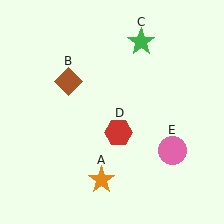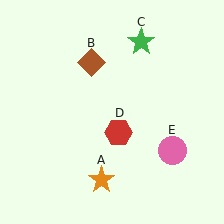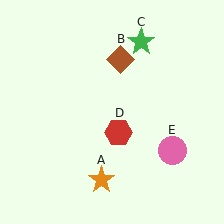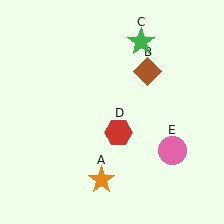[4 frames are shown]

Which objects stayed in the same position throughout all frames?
Orange star (object A) and green star (object C) and red hexagon (object D) and pink circle (object E) remained stationary.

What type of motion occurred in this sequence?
The brown diamond (object B) rotated clockwise around the center of the scene.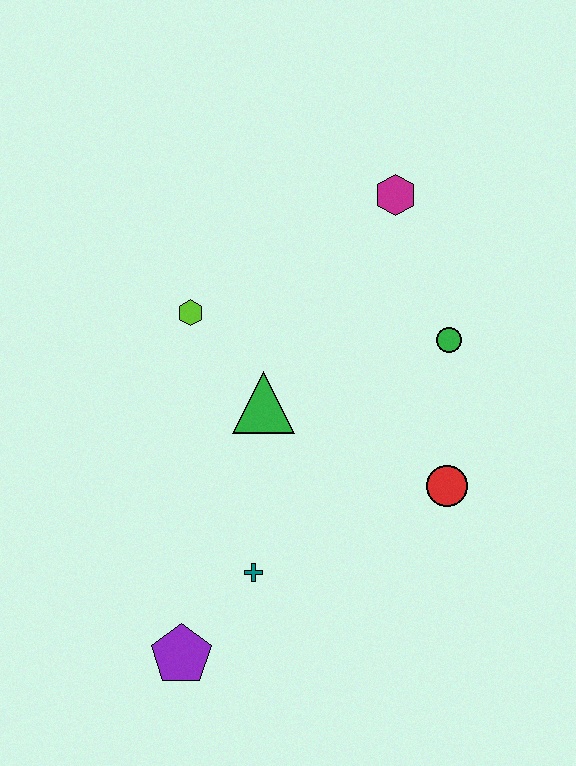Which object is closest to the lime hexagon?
The green triangle is closest to the lime hexagon.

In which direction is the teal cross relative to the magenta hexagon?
The teal cross is below the magenta hexagon.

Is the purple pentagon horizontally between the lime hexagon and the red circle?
No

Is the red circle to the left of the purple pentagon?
No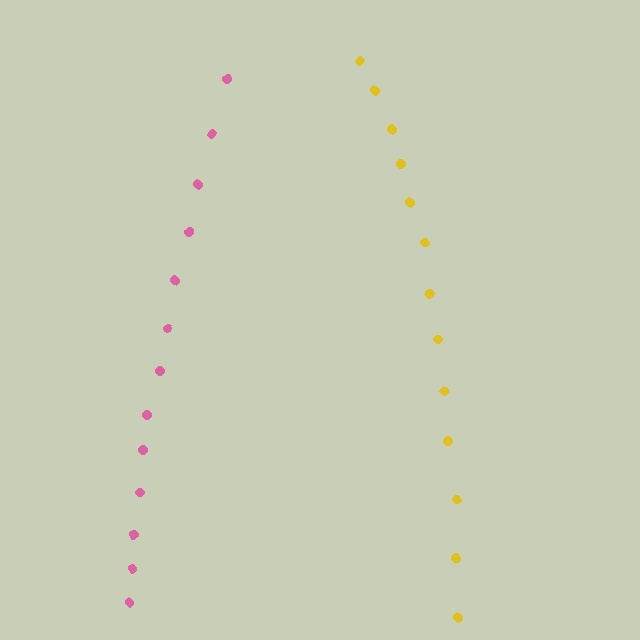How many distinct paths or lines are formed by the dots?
There are 2 distinct paths.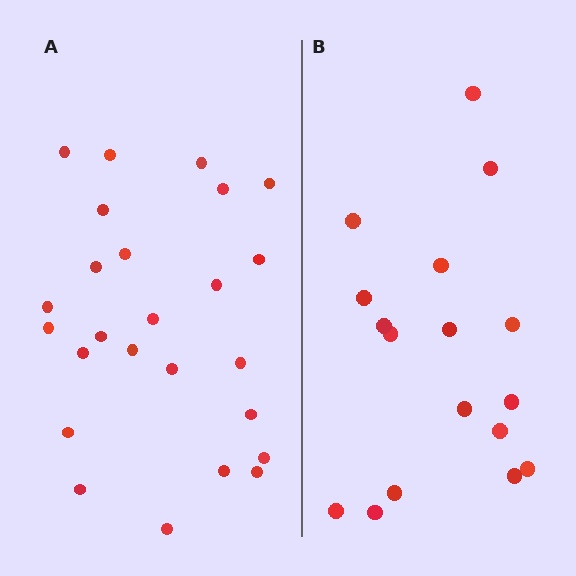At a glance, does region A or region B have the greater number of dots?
Region A (the left region) has more dots.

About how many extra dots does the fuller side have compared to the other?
Region A has roughly 8 or so more dots than region B.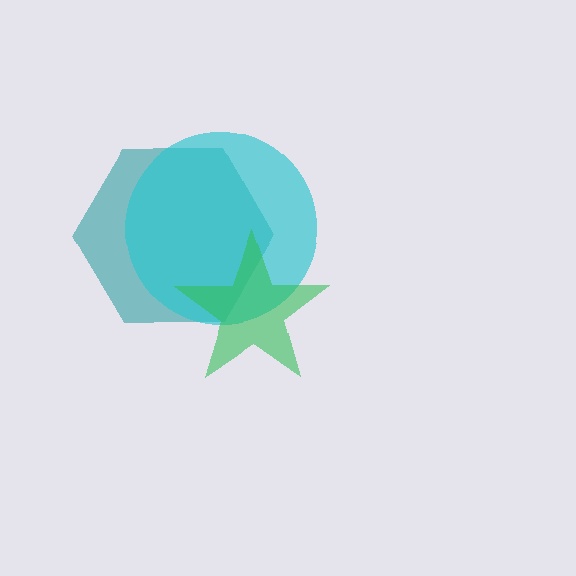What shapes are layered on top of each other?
The layered shapes are: a teal hexagon, a cyan circle, a green star.